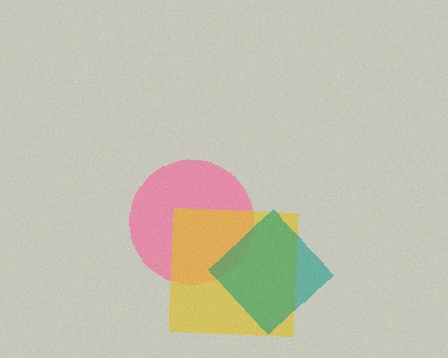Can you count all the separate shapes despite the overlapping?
Yes, there are 3 separate shapes.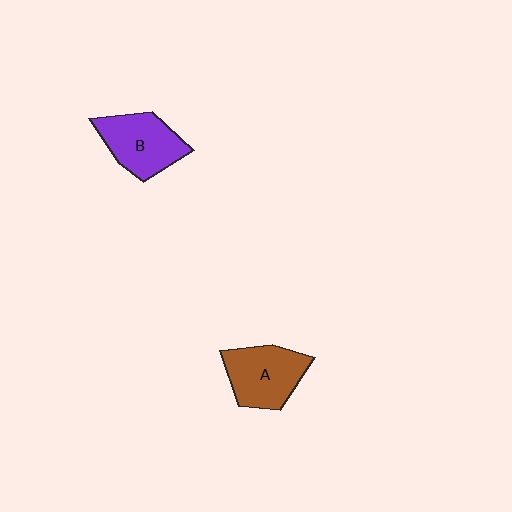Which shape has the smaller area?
Shape B (purple).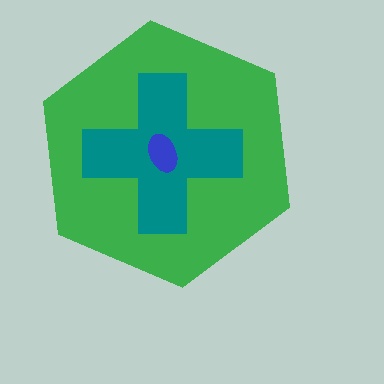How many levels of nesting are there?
3.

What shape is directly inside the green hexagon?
The teal cross.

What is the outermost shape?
The green hexagon.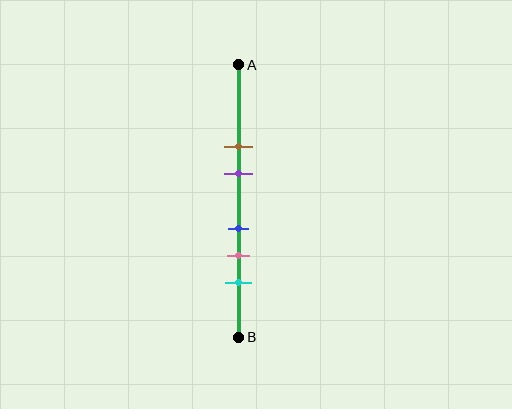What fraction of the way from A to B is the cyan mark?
The cyan mark is approximately 80% (0.8) of the way from A to B.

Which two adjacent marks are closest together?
The blue and pink marks are the closest adjacent pair.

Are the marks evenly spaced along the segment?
No, the marks are not evenly spaced.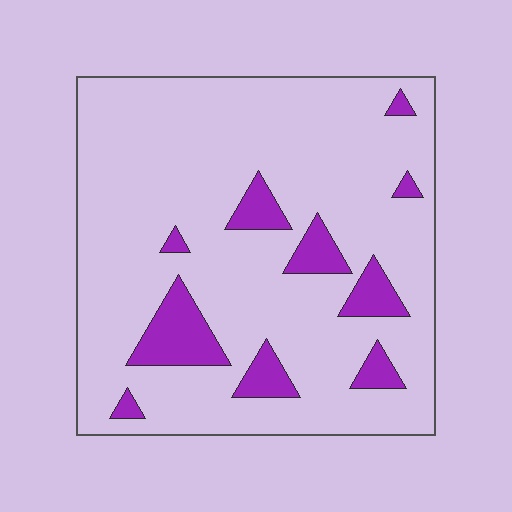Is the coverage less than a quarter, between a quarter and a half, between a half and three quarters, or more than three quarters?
Less than a quarter.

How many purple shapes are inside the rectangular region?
10.